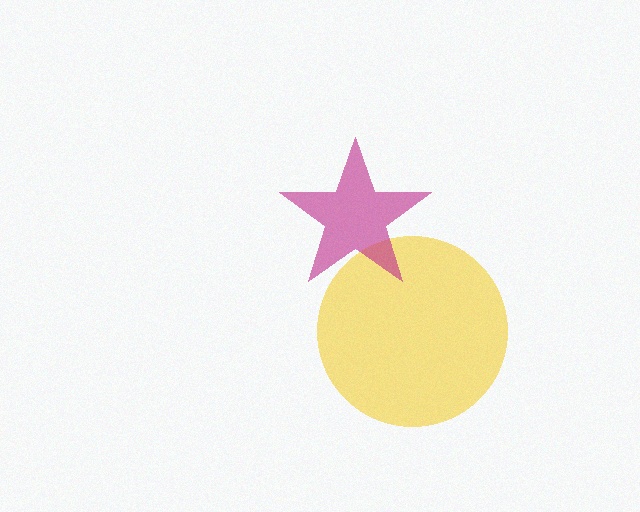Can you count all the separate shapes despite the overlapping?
Yes, there are 2 separate shapes.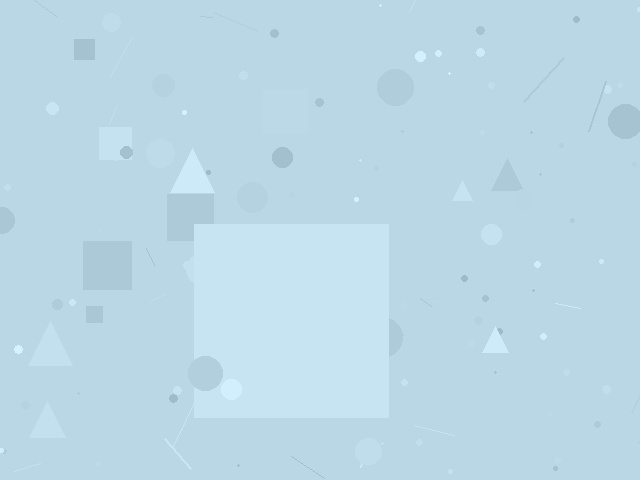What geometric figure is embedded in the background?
A square is embedded in the background.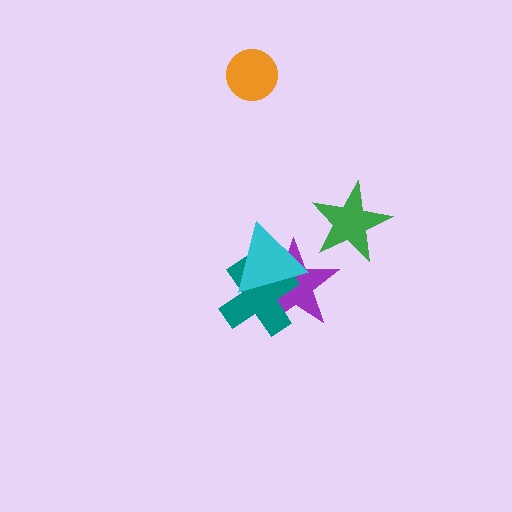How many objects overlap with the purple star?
2 objects overlap with the purple star.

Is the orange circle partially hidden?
No, no other shape covers it.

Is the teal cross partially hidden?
Yes, it is partially covered by another shape.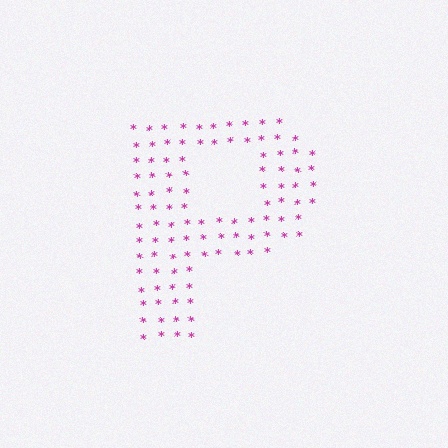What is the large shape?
The large shape is the letter P.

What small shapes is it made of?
It is made of small asterisks.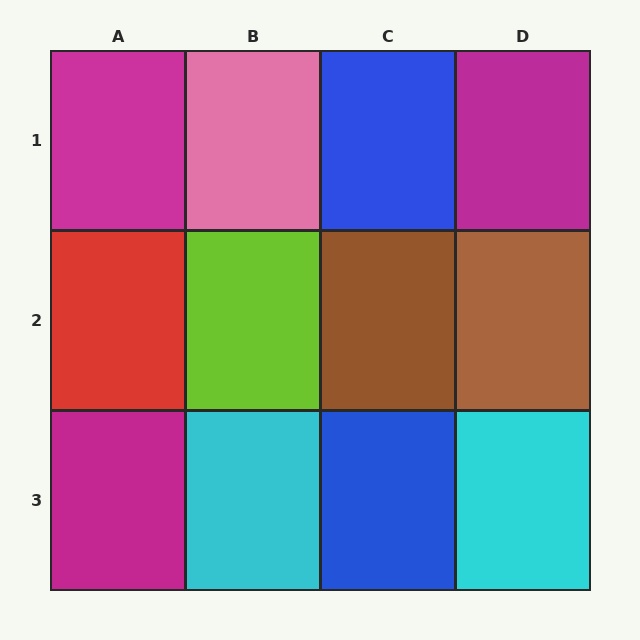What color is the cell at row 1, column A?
Magenta.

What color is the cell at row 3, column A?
Magenta.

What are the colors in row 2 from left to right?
Red, lime, brown, brown.